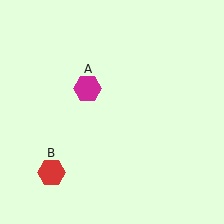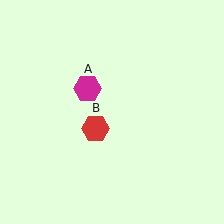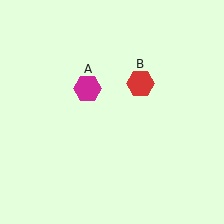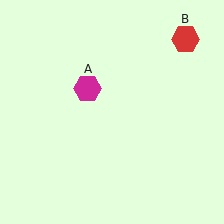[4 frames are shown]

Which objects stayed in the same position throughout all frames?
Magenta hexagon (object A) remained stationary.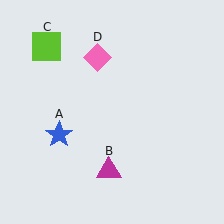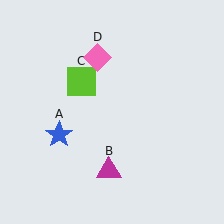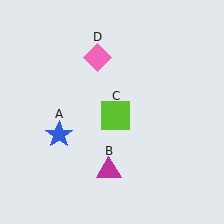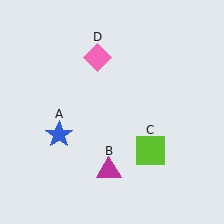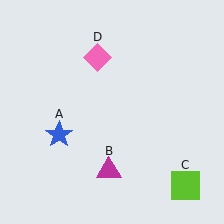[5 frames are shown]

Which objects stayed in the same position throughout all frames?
Blue star (object A) and magenta triangle (object B) and pink diamond (object D) remained stationary.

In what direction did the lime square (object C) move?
The lime square (object C) moved down and to the right.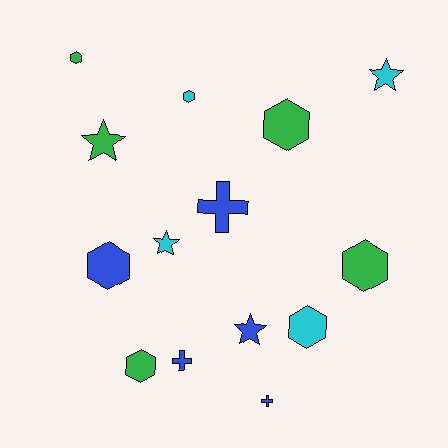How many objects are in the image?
There are 14 objects.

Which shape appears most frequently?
Hexagon, with 7 objects.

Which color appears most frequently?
Green, with 5 objects.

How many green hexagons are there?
There are 4 green hexagons.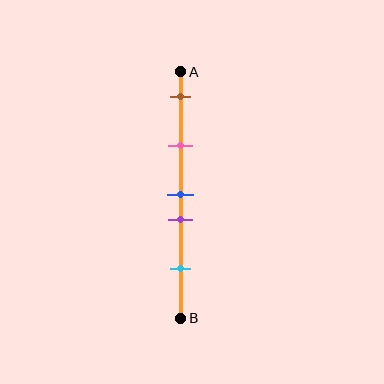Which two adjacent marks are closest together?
The blue and purple marks are the closest adjacent pair.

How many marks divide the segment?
There are 5 marks dividing the segment.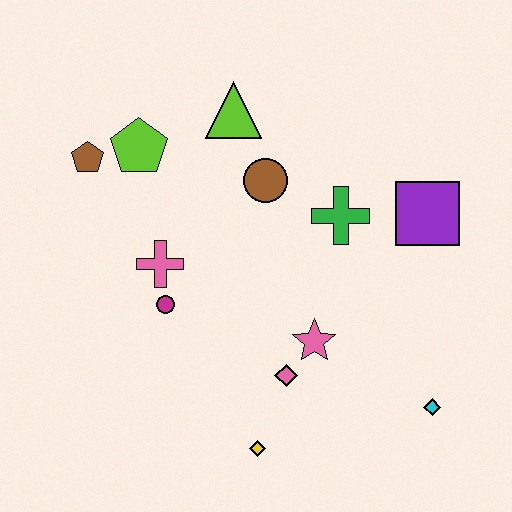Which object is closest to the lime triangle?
The brown circle is closest to the lime triangle.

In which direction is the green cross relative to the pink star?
The green cross is above the pink star.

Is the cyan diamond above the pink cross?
No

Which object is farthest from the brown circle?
The cyan diamond is farthest from the brown circle.